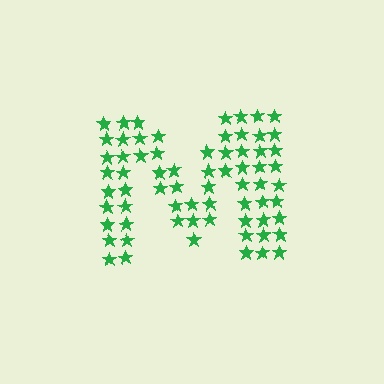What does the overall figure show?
The overall figure shows the letter M.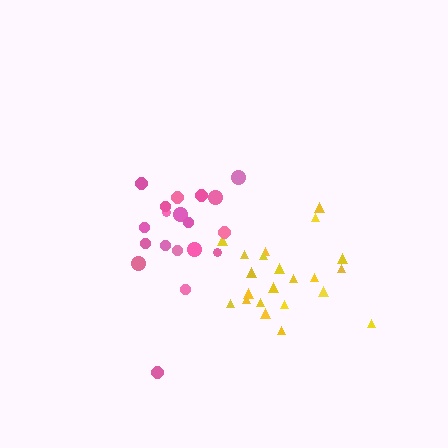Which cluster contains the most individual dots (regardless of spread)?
Yellow (22).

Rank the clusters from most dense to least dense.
yellow, pink.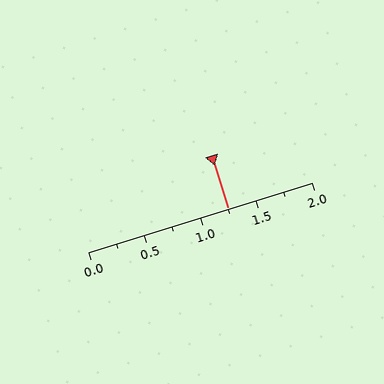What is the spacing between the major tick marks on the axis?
The major ticks are spaced 0.5 apart.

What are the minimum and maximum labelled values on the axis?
The axis runs from 0.0 to 2.0.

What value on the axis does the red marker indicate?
The marker indicates approximately 1.25.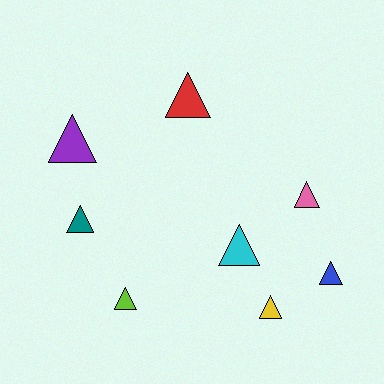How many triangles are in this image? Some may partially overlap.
There are 8 triangles.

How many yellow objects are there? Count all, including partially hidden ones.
There is 1 yellow object.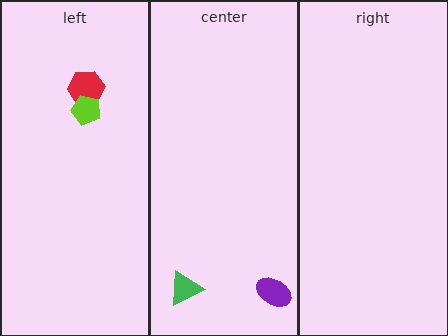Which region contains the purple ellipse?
The center region.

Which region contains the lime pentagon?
The left region.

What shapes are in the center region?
The purple ellipse, the green triangle.